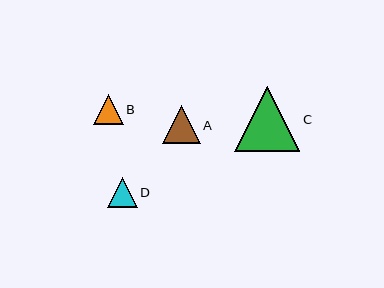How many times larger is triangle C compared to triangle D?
Triangle C is approximately 2.2 times the size of triangle D.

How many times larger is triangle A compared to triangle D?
Triangle A is approximately 1.3 times the size of triangle D.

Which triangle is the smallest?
Triangle B is the smallest with a size of approximately 30 pixels.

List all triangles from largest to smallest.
From largest to smallest: C, A, D, B.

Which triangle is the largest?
Triangle C is the largest with a size of approximately 65 pixels.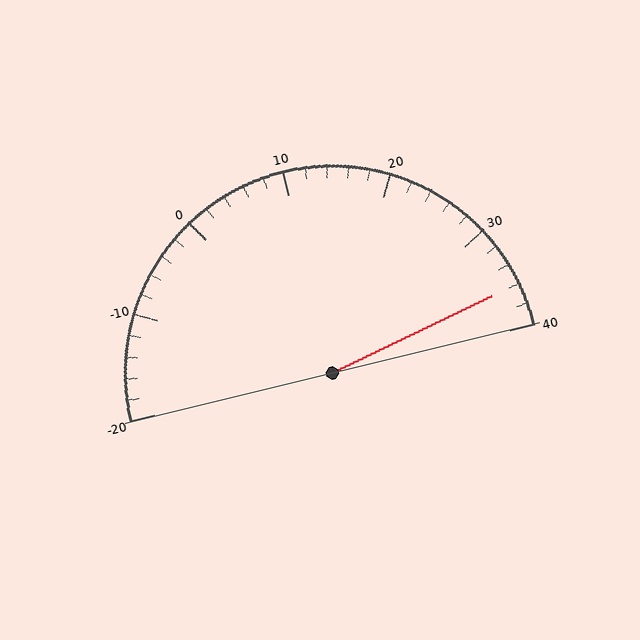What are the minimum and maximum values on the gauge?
The gauge ranges from -20 to 40.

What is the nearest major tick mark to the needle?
The nearest major tick mark is 40.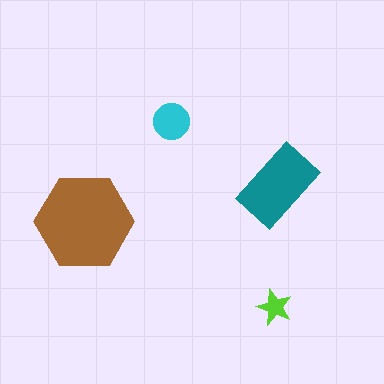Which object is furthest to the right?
The teal rectangle is rightmost.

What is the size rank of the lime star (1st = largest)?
4th.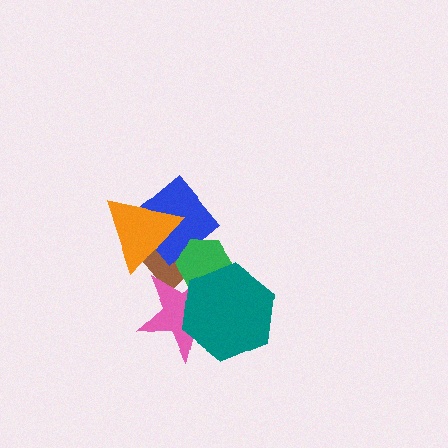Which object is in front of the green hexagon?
The teal hexagon is in front of the green hexagon.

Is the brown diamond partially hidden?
Yes, it is partially covered by another shape.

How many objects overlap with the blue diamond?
3 objects overlap with the blue diamond.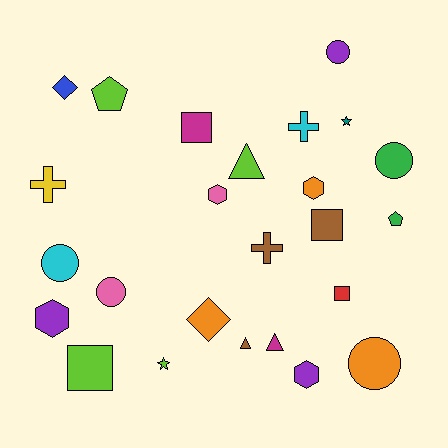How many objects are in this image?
There are 25 objects.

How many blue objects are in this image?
There is 1 blue object.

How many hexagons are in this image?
There are 4 hexagons.